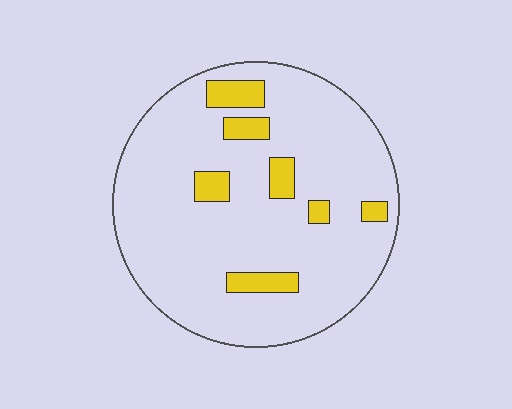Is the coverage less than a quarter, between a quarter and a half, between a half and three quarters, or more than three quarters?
Less than a quarter.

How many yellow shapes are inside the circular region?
7.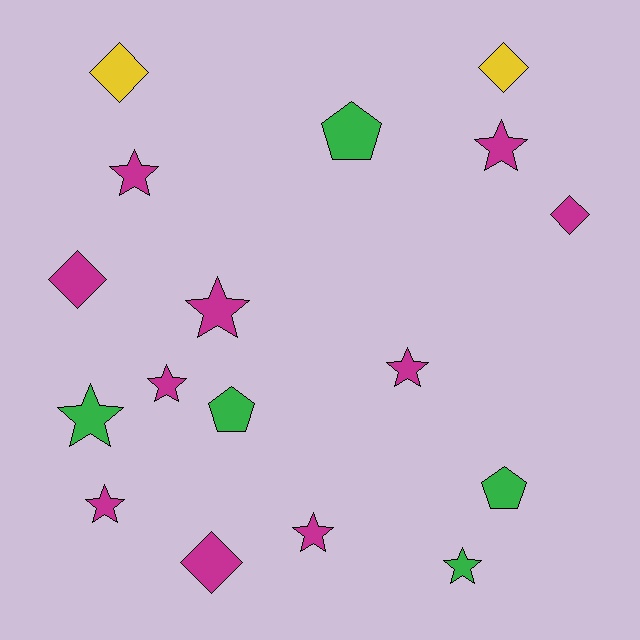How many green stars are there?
There are 2 green stars.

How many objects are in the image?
There are 17 objects.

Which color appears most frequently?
Magenta, with 10 objects.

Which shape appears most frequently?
Star, with 9 objects.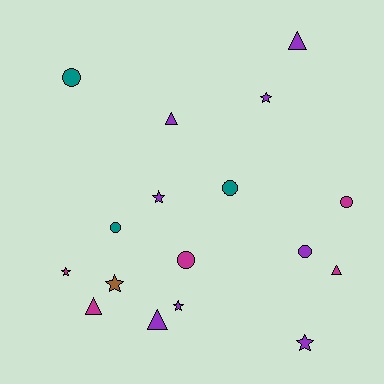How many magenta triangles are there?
There are 2 magenta triangles.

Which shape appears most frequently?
Circle, with 6 objects.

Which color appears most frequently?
Purple, with 8 objects.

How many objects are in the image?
There are 17 objects.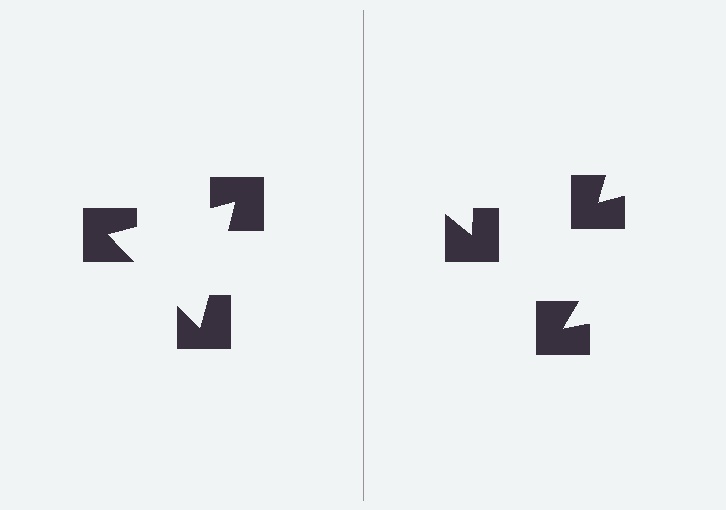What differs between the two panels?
The notched squares are positioned identically on both sides; only the wedge orientations differ. On the left they align to a triangle; on the right they are misaligned.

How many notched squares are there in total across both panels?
6 — 3 on each side.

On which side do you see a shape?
An illusory triangle appears on the left side. On the right side the wedge cuts are rotated, so no coherent shape forms.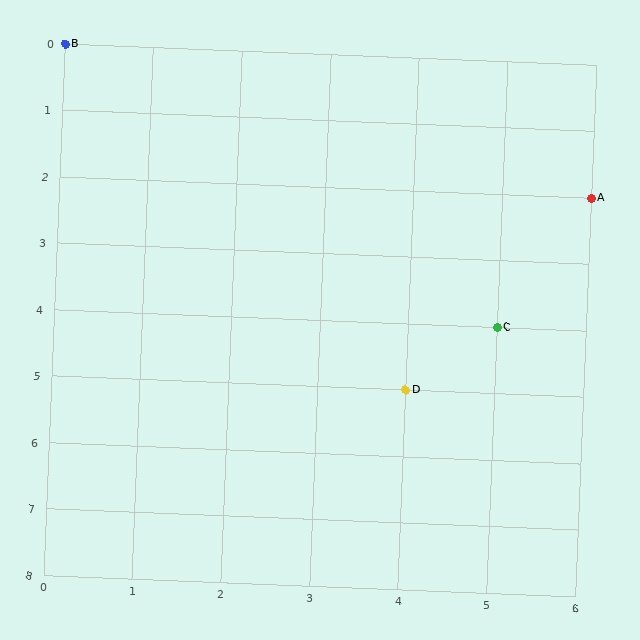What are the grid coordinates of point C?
Point C is at grid coordinates (5, 4).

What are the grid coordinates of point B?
Point B is at grid coordinates (0, 0).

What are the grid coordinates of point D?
Point D is at grid coordinates (4, 5).